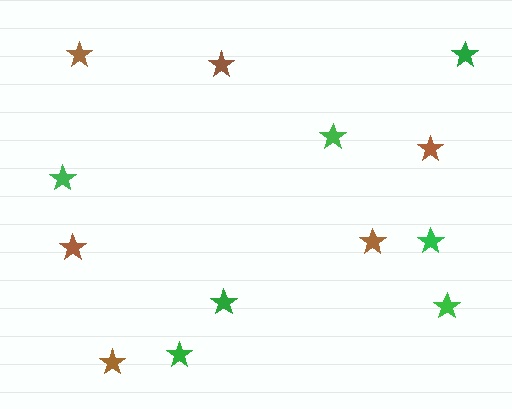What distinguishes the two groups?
There are 2 groups: one group of green stars (7) and one group of brown stars (6).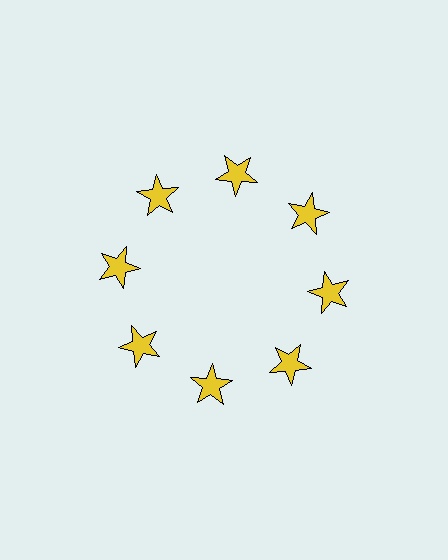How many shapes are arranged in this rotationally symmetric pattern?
There are 8 shapes, arranged in 8 groups of 1.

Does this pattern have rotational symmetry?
Yes, this pattern has 8-fold rotational symmetry. It looks the same after rotating 45 degrees around the center.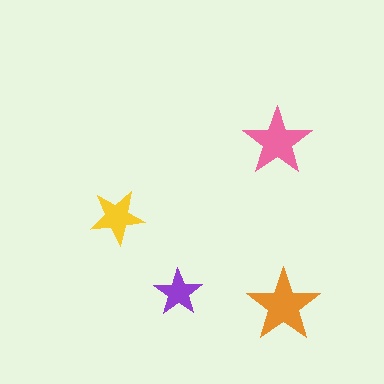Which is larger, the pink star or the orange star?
The orange one.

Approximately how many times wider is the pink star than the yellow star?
About 1.5 times wider.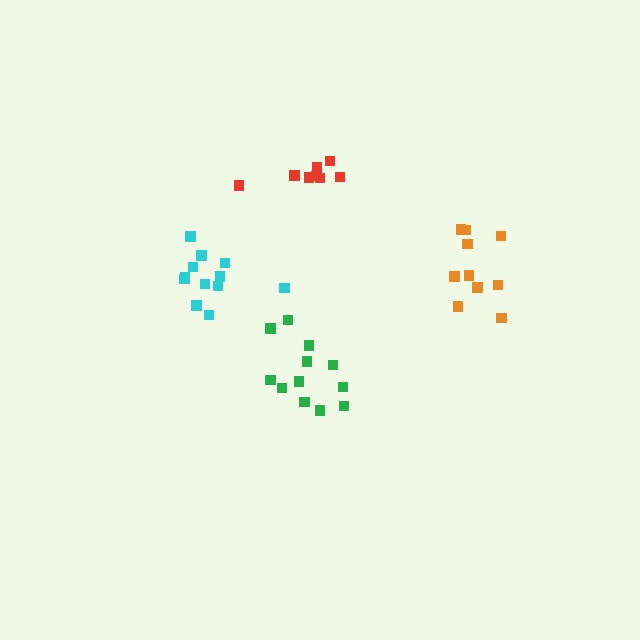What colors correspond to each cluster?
The clusters are colored: green, orange, cyan, red.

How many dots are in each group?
Group 1: 12 dots, Group 2: 10 dots, Group 3: 12 dots, Group 4: 8 dots (42 total).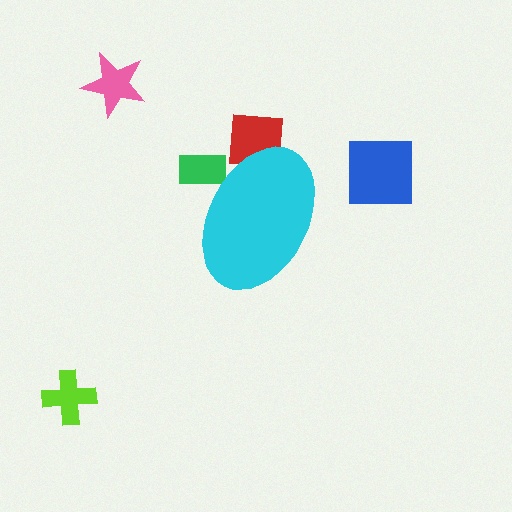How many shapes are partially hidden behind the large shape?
2 shapes are partially hidden.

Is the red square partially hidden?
Yes, the red square is partially hidden behind the cyan ellipse.